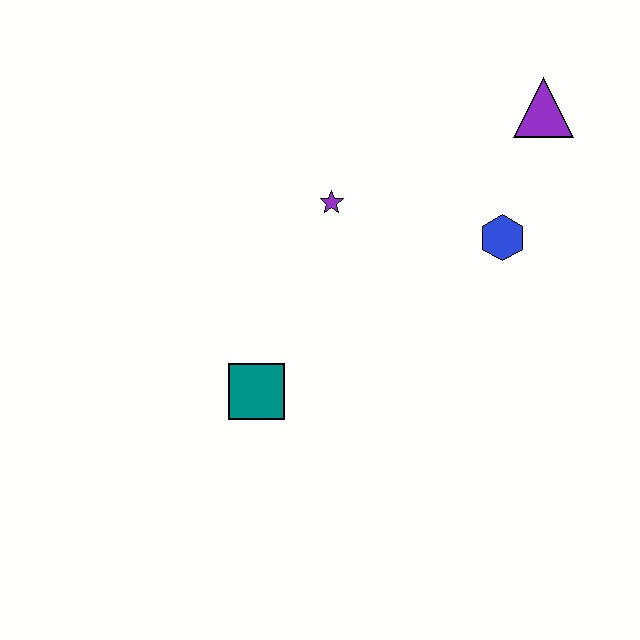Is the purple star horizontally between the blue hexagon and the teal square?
Yes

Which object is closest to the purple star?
The blue hexagon is closest to the purple star.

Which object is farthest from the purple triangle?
The teal square is farthest from the purple triangle.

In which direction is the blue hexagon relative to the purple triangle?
The blue hexagon is below the purple triangle.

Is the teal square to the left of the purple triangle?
Yes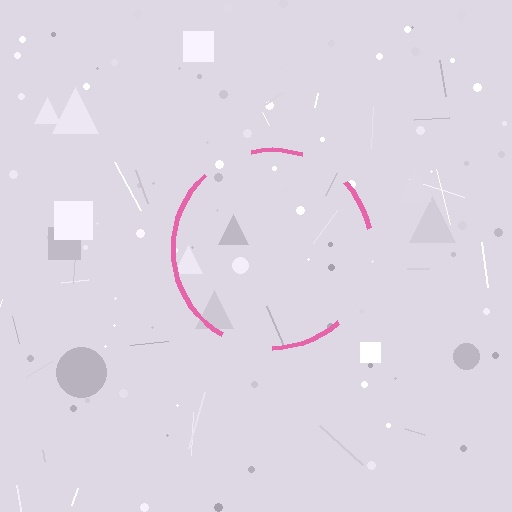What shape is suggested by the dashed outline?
The dashed outline suggests a circle.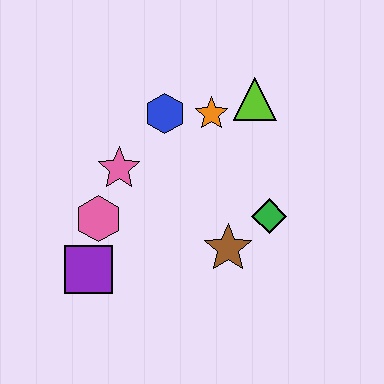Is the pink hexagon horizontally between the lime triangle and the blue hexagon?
No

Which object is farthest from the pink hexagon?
The lime triangle is farthest from the pink hexagon.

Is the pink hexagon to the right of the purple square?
Yes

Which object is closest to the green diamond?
The brown star is closest to the green diamond.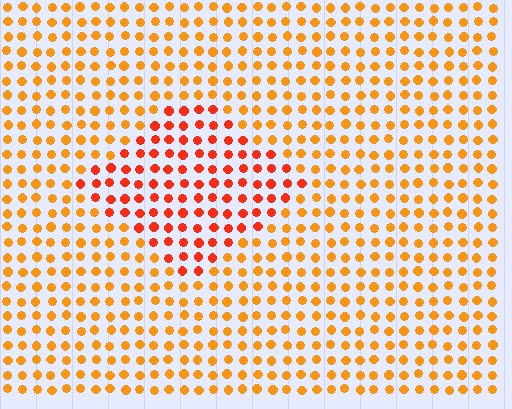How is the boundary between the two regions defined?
The boundary is defined purely by a slight shift in hue (about 28 degrees). Spacing, size, and orientation are identical on both sides.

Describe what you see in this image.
The image is filled with small orange elements in a uniform arrangement. A diamond-shaped region is visible where the elements are tinted to a slightly different hue, forming a subtle color boundary.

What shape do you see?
I see a diamond.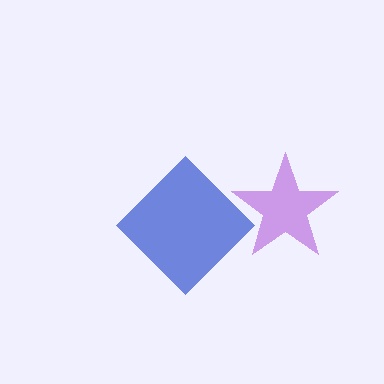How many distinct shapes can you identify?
There are 2 distinct shapes: a blue diamond, a purple star.